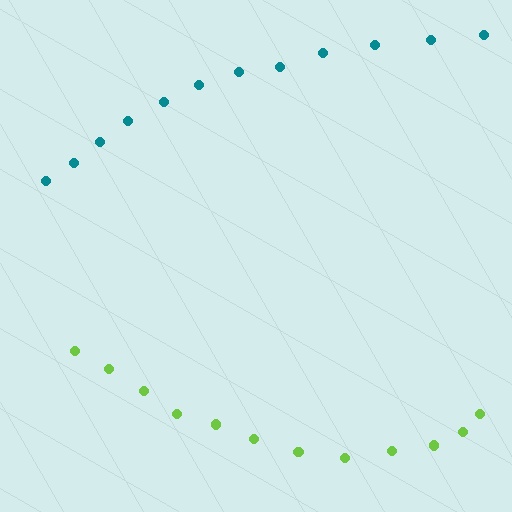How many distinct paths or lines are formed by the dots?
There are 2 distinct paths.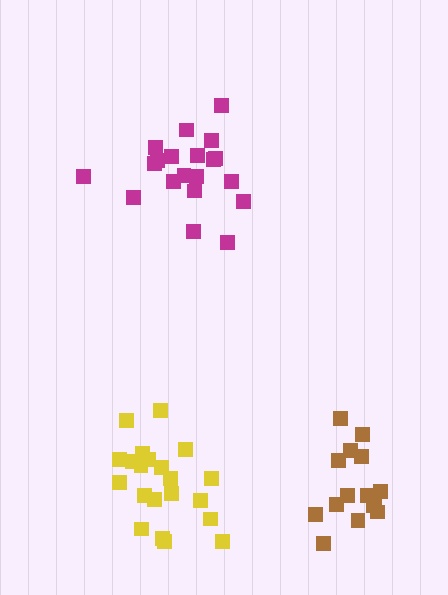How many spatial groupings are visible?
There are 3 spatial groupings.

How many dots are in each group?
Group 1: 21 dots, Group 2: 15 dots, Group 3: 20 dots (56 total).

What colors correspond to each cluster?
The clusters are colored: yellow, brown, magenta.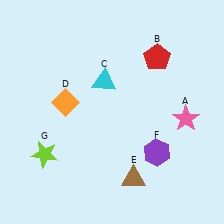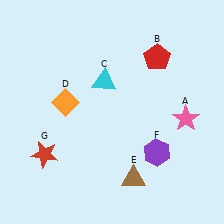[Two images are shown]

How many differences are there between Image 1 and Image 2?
There is 1 difference between the two images.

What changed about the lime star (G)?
In Image 1, G is lime. In Image 2, it changed to red.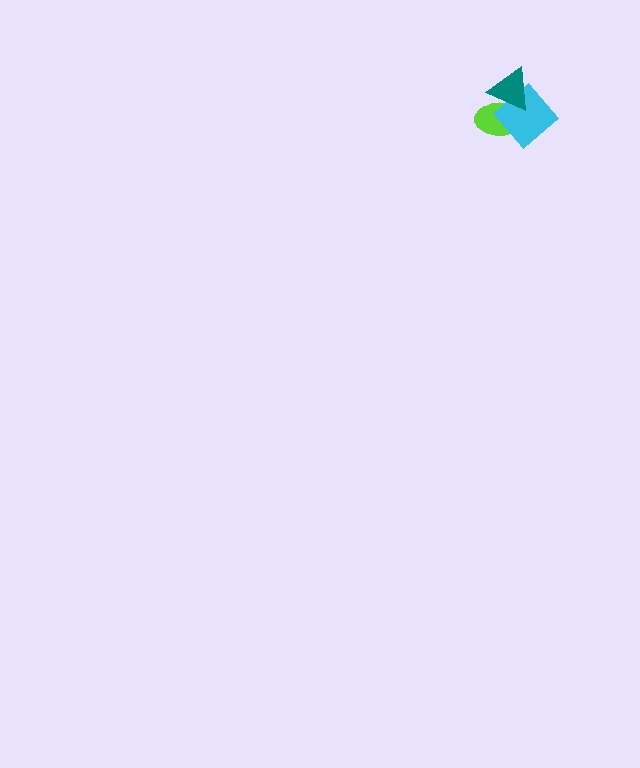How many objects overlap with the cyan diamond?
2 objects overlap with the cyan diamond.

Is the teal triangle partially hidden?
No, no other shape covers it.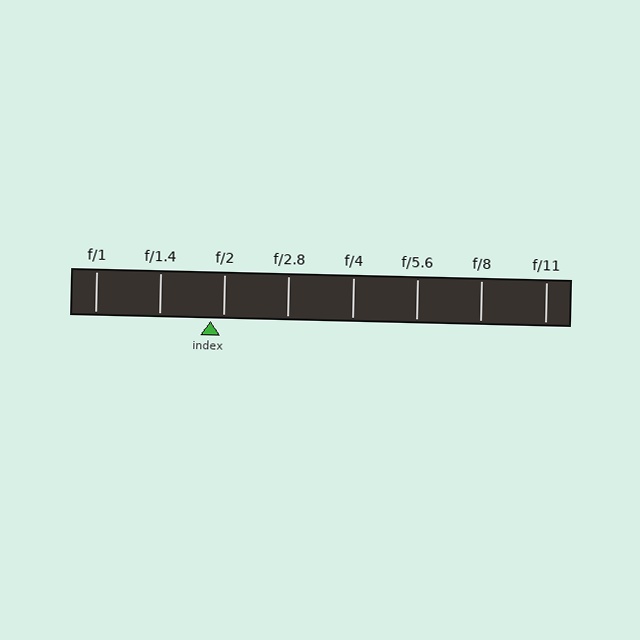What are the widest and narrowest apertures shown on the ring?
The widest aperture shown is f/1 and the narrowest is f/11.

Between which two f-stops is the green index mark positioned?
The index mark is between f/1.4 and f/2.